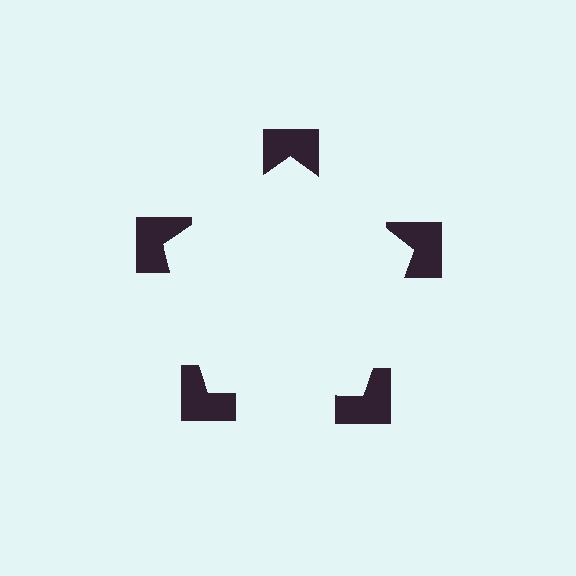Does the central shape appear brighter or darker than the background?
It typically appears slightly brighter than the background, even though no actual brightness change is drawn.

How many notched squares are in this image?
There are 5 — one at each vertex of the illusory pentagon.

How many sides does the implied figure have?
5 sides.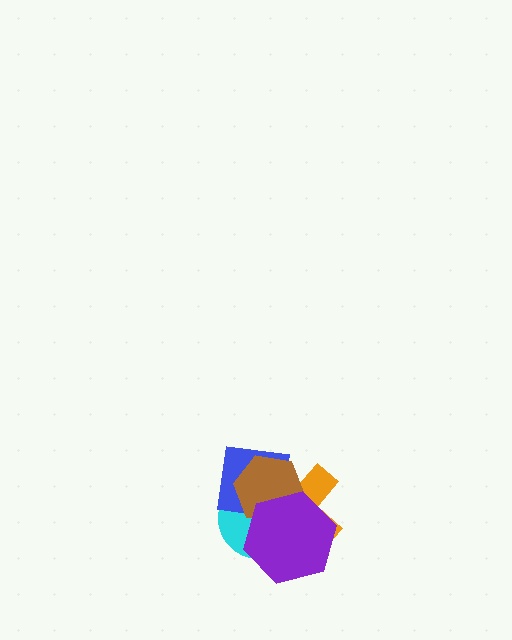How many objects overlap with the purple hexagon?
4 objects overlap with the purple hexagon.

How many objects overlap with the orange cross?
4 objects overlap with the orange cross.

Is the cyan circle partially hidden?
Yes, it is partially covered by another shape.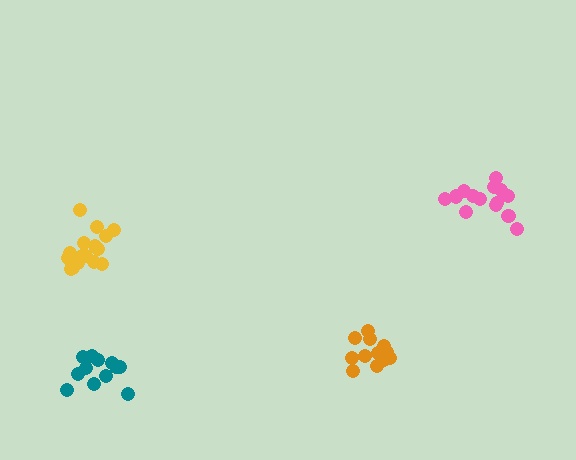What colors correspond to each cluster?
The clusters are colored: pink, yellow, orange, teal.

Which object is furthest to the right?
The pink cluster is rightmost.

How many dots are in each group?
Group 1: 14 dots, Group 2: 18 dots, Group 3: 14 dots, Group 4: 12 dots (58 total).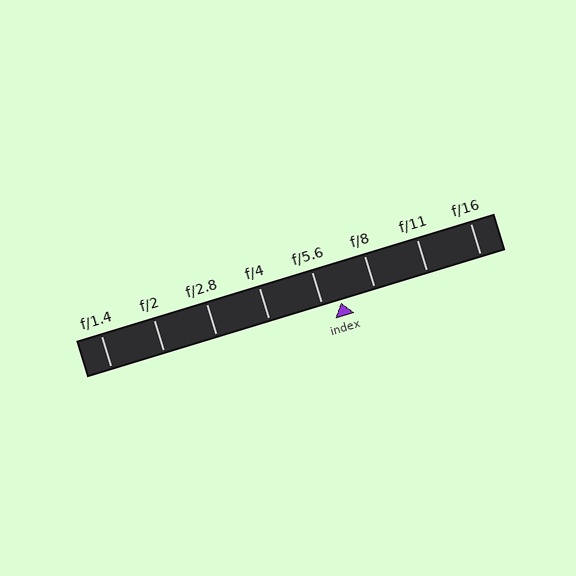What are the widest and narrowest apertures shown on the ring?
The widest aperture shown is f/1.4 and the narrowest is f/16.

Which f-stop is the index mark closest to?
The index mark is closest to f/5.6.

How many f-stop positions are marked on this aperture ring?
There are 8 f-stop positions marked.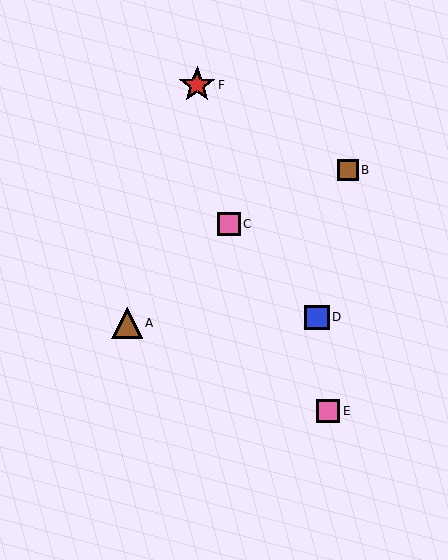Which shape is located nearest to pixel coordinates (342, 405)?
The pink square (labeled E) at (328, 411) is nearest to that location.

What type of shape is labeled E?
Shape E is a pink square.